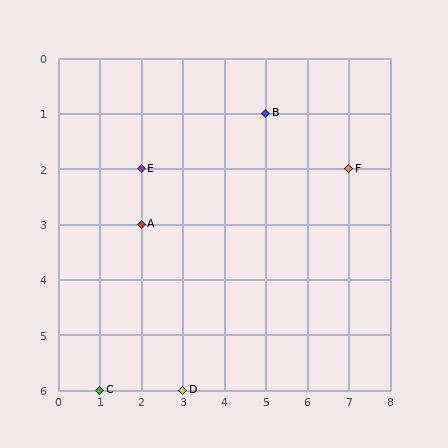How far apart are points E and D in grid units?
Points E and D are 1 column and 4 rows apart (about 4.1 grid units diagonally).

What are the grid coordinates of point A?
Point A is at grid coordinates (2, 3).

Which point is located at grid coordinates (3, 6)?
Point D is at (3, 6).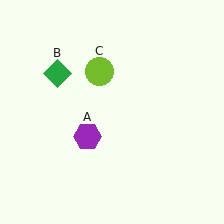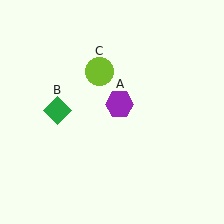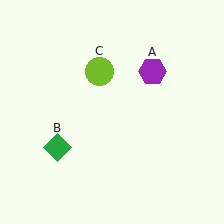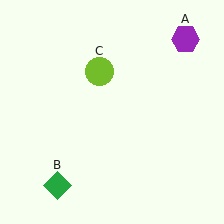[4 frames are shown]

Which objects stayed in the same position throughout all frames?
Lime circle (object C) remained stationary.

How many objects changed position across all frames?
2 objects changed position: purple hexagon (object A), green diamond (object B).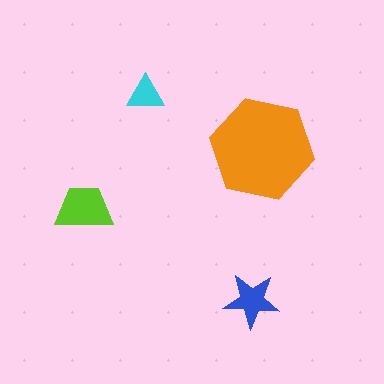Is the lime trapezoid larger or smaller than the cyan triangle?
Larger.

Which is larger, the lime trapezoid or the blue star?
The lime trapezoid.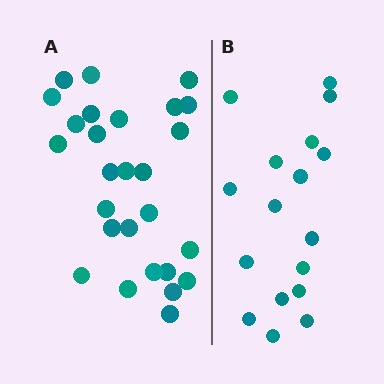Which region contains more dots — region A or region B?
Region A (the left region) has more dots.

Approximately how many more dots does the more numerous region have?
Region A has roughly 10 or so more dots than region B.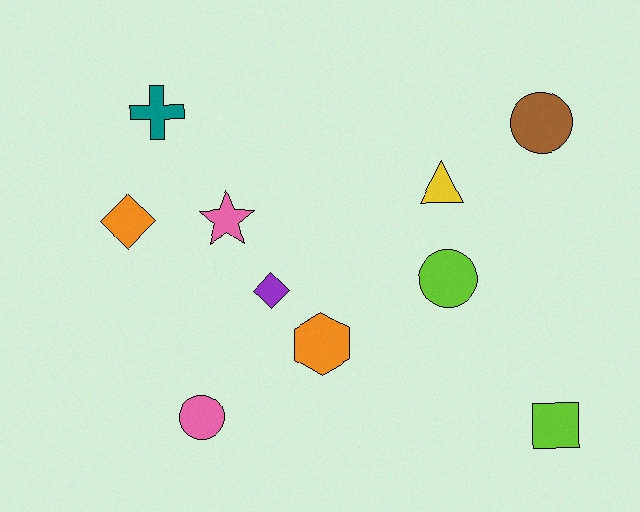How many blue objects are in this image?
There are no blue objects.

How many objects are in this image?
There are 10 objects.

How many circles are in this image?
There are 3 circles.